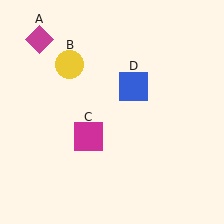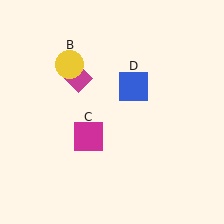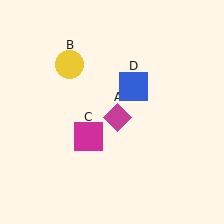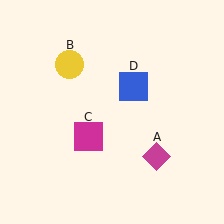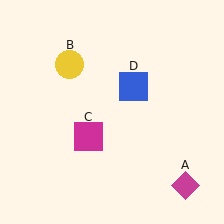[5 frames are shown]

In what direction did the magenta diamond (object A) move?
The magenta diamond (object A) moved down and to the right.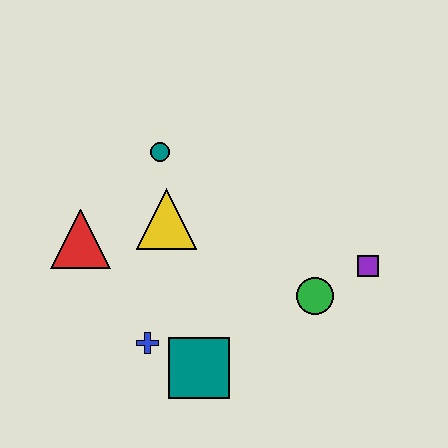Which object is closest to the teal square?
The blue cross is closest to the teal square.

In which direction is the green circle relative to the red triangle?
The green circle is to the right of the red triangle.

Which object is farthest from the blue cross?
The purple square is farthest from the blue cross.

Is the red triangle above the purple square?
Yes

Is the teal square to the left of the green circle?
Yes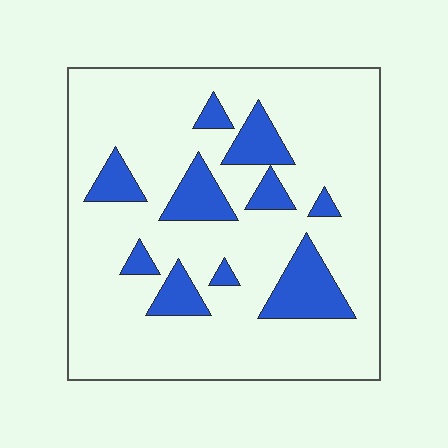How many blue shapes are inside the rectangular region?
10.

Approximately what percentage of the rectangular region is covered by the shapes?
Approximately 20%.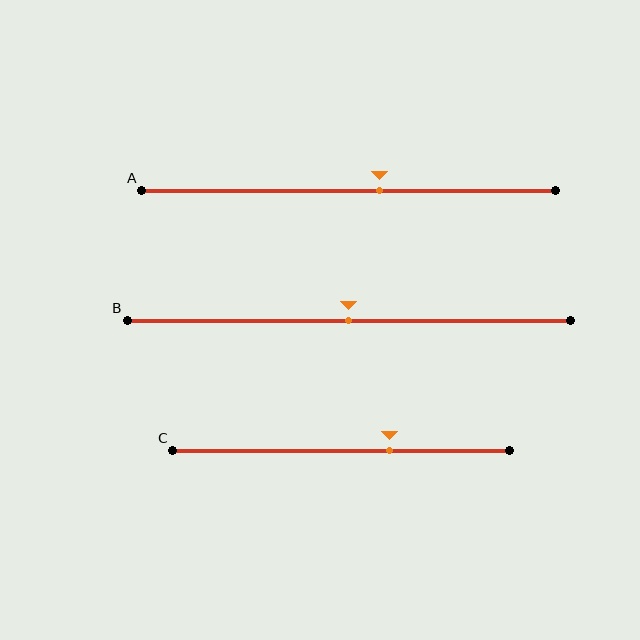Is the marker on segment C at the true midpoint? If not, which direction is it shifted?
No, the marker on segment C is shifted to the right by about 14% of the segment length.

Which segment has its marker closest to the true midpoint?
Segment B has its marker closest to the true midpoint.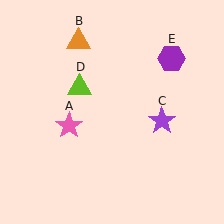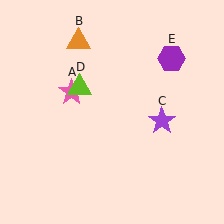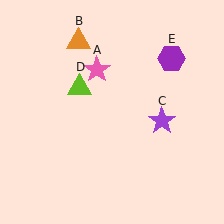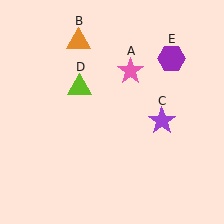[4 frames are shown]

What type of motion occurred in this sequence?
The pink star (object A) rotated clockwise around the center of the scene.